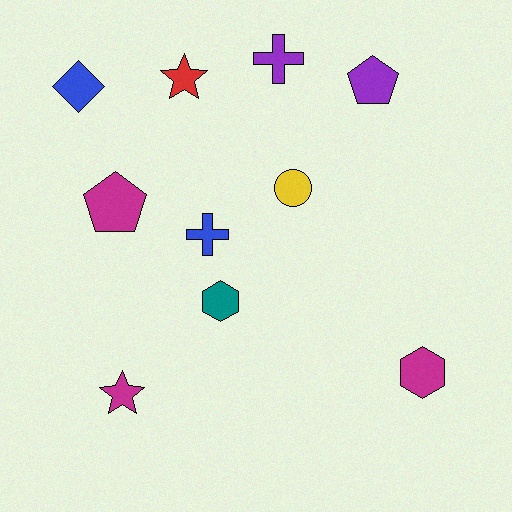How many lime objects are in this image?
There are no lime objects.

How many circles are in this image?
There is 1 circle.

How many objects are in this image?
There are 10 objects.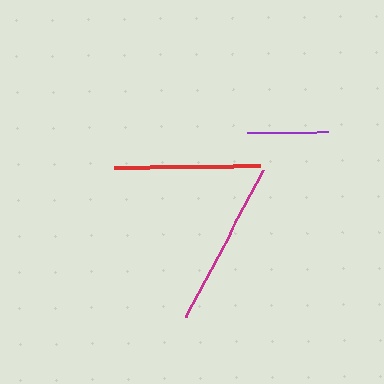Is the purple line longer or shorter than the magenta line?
The magenta line is longer than the purple line.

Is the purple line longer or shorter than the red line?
The red line is longer than the purple line.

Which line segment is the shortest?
The purple line is the shortest at approximately 80 pixels.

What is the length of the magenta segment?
The magenta segment is approximately 166 pixels long.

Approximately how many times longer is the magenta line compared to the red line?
The magenta line is approximately 1.1 times the length of the red line.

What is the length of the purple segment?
The purple segment is approximately 80 pixels long.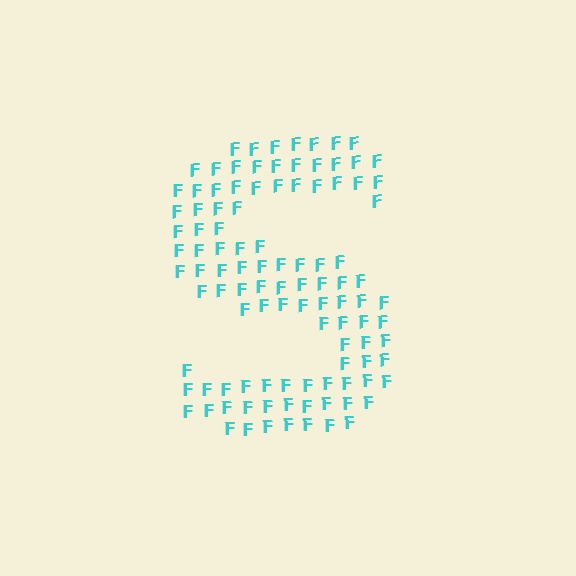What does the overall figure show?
The overall figure shows the letter S.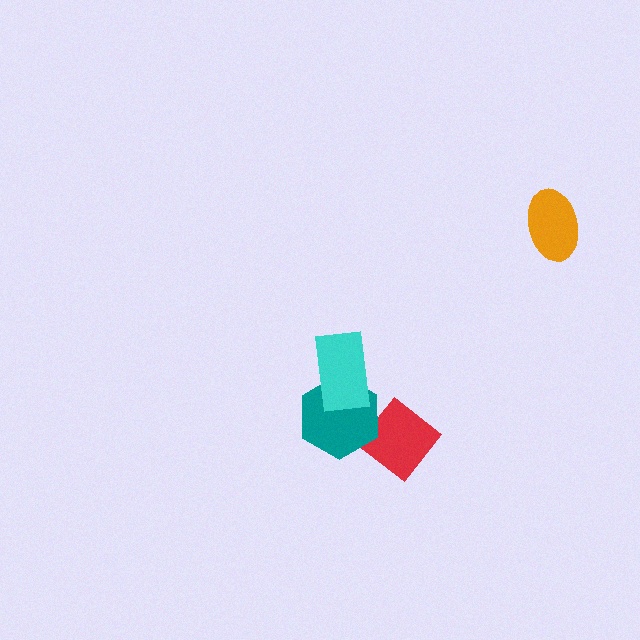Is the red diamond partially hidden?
Yes, it is partially covered by another shape.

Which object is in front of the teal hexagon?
The cyan rectangle is in front of the teal hexagon.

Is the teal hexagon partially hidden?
Yes, it is partially covered by another shape.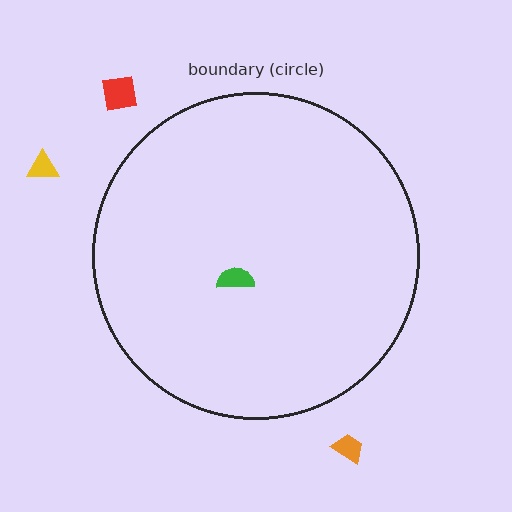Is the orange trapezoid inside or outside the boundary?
Outside.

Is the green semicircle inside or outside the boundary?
Inside.